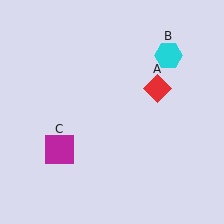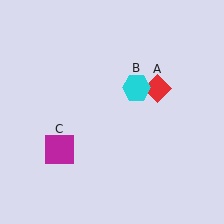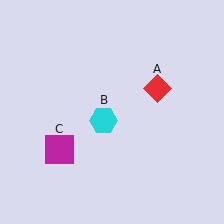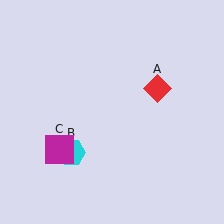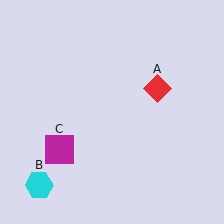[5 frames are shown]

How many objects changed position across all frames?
1 object changed position: cyan hexagon (object B).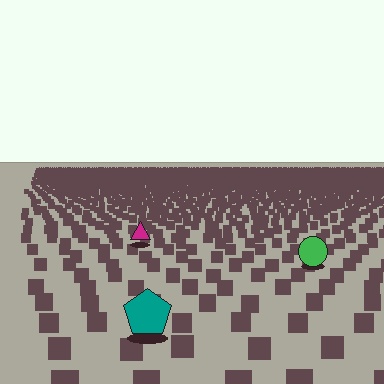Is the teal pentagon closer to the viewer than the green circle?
Yes. The teal pentagon is closer — you can tell from the texture gradient: the ground texture is coarser near it.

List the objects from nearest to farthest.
From nearest to farthest: the teal pentagon, the green circle, the magenta triangle.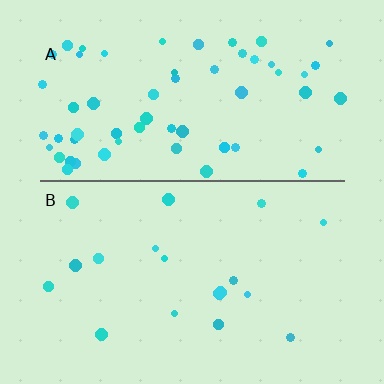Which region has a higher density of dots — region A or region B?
A (the top).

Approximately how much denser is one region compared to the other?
Approximately 3.3× — region A over region B.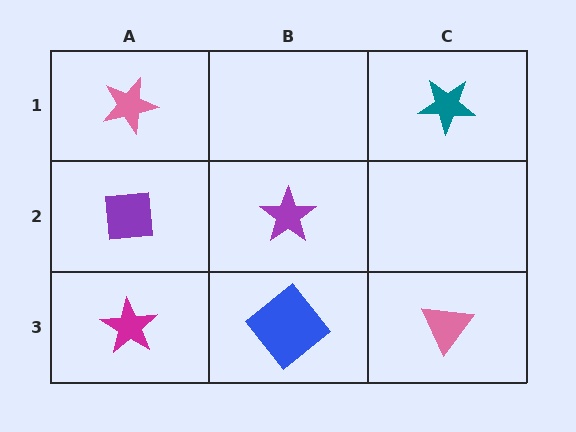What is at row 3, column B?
A blue diamond.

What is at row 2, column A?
A purple square.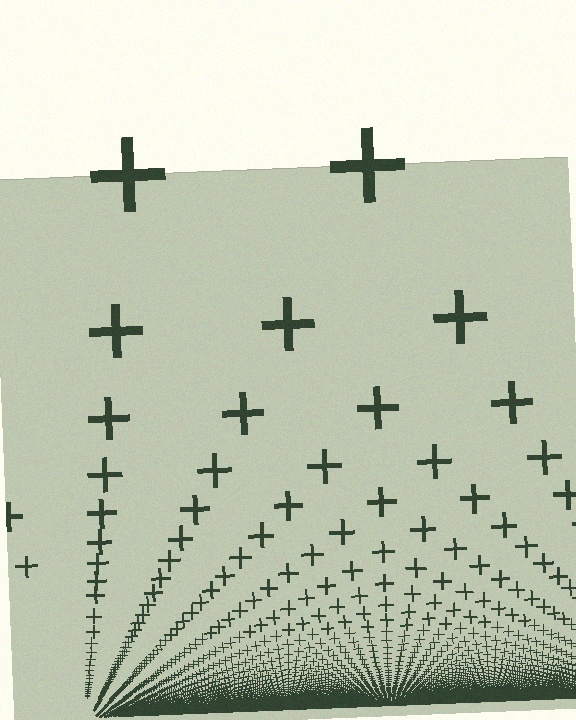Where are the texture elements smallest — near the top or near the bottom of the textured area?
Near the bottom.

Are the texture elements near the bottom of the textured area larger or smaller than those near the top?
Smaller. The gradient is inverted — elements near the bottom are smaller and denser.